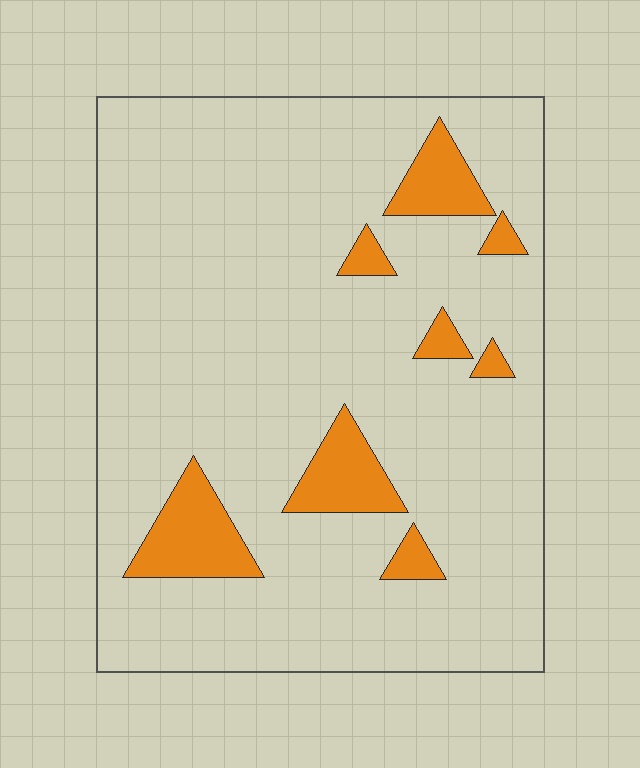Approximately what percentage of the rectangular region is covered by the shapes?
Approximately 10%.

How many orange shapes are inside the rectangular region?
8.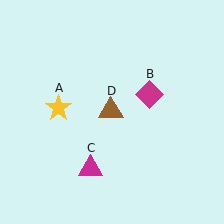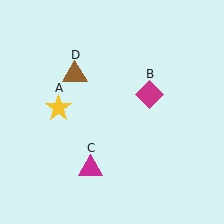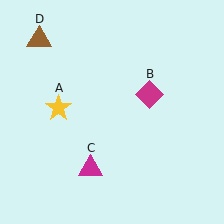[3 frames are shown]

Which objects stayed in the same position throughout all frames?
Yellow star (object A) and magenta diamond (object B) and magenta triangle (object C) remained stationary.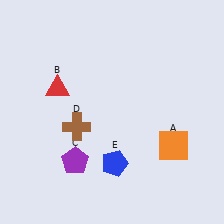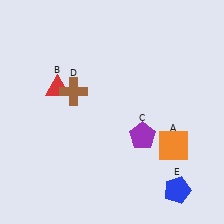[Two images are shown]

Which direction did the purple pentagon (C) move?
The purple pentagon (C) moved right.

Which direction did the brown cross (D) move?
The brown cross (D) moved up.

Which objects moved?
The objects that moved are: the purple pentagon (C), the brown cross (D), the blue pentagon (E).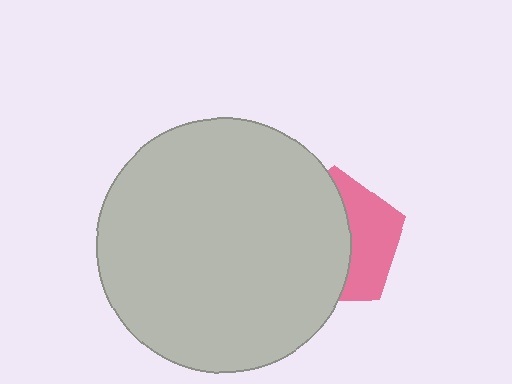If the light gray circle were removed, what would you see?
You would see the complete pink pentagon.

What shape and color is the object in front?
The object in front is a light gray circle.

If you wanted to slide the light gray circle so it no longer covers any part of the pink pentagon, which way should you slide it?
Slide it left — that is the most direct way to separate the two shapes.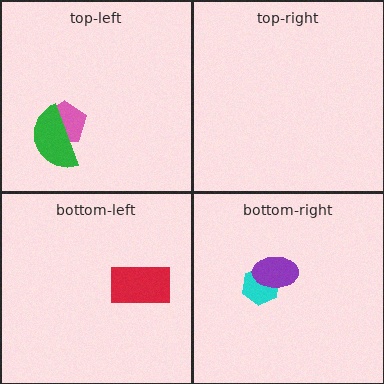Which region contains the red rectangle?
The bottom-left region.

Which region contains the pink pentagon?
The top-left region.